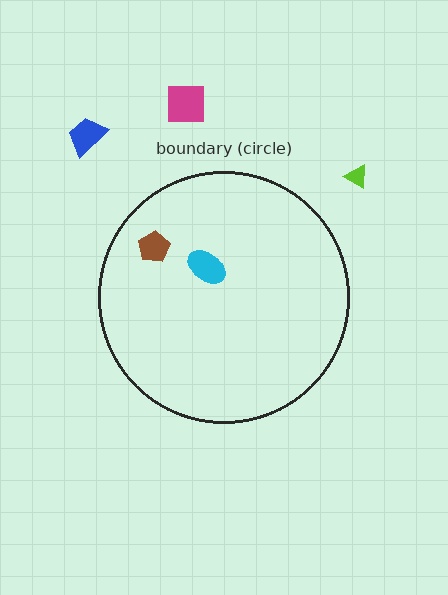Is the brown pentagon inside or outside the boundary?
Inside.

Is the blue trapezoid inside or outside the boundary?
Outside.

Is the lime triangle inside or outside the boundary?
Outside.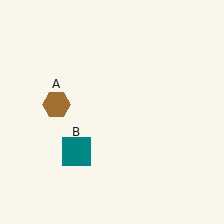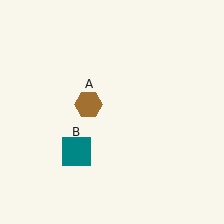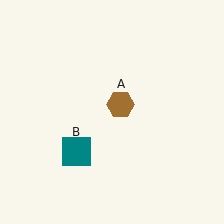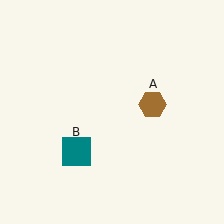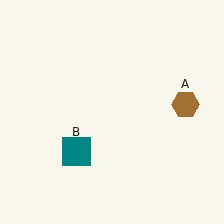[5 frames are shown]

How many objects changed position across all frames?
1 object changed position: brown hexagon (object A).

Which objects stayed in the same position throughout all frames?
Teal square (object B) remained stationary.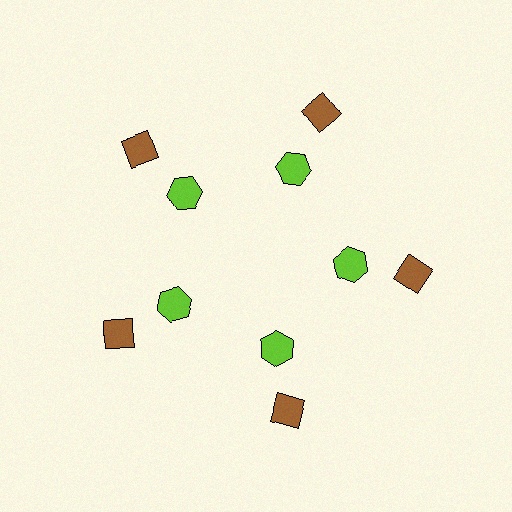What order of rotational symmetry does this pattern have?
This pattern has 5-fold rotational symmetry.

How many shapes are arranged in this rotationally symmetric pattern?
There are 10 shapes, arranged in 5 groups of 2.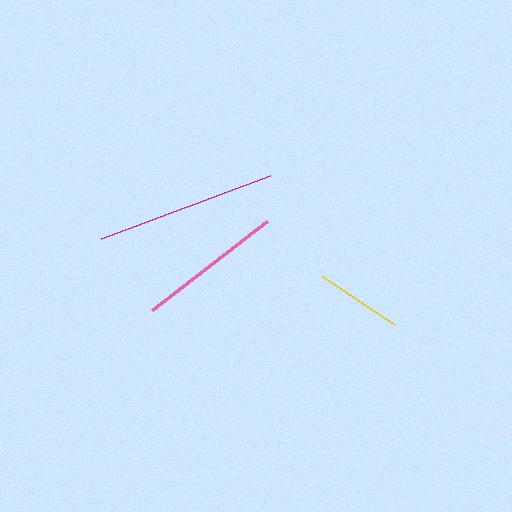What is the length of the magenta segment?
The magenta segment is approximately 180 pixels long.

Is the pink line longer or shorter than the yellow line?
The pink line is longer than the yellow line.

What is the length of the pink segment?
The pink segment is approximately 146 pixels long.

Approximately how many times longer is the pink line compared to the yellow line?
The pink line is approximately 1.7 times the length of the yellow line.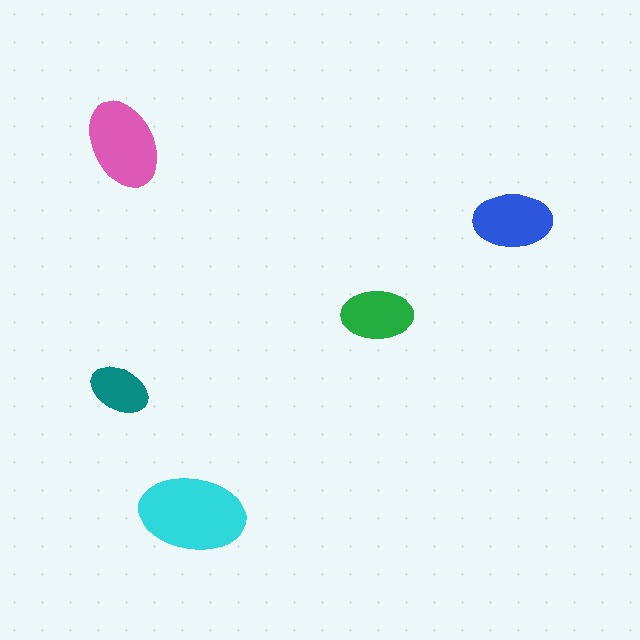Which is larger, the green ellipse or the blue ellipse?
The blue one.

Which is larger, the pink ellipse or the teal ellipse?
The pink one.